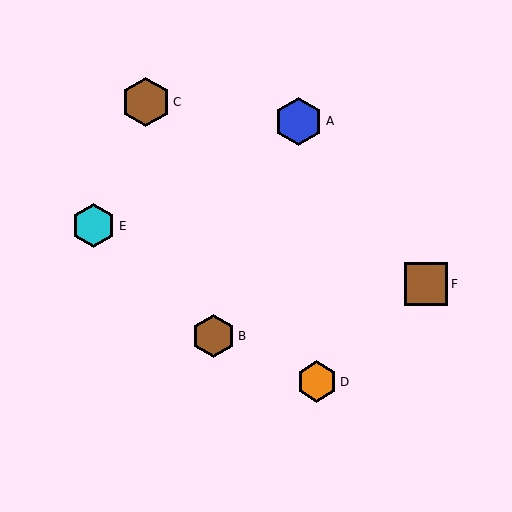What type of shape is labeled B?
Shape B is a brown hexagon.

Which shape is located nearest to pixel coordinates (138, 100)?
The brown hexagon (labeled C) at (146, 102) is nearest to that location.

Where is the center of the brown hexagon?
The center of the brown hexagon is at (214, 336).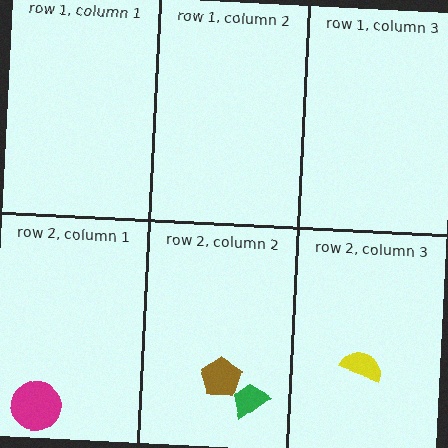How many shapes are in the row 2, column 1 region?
1.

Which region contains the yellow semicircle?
The row 2, column 3 region.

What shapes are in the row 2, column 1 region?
The magenta circle.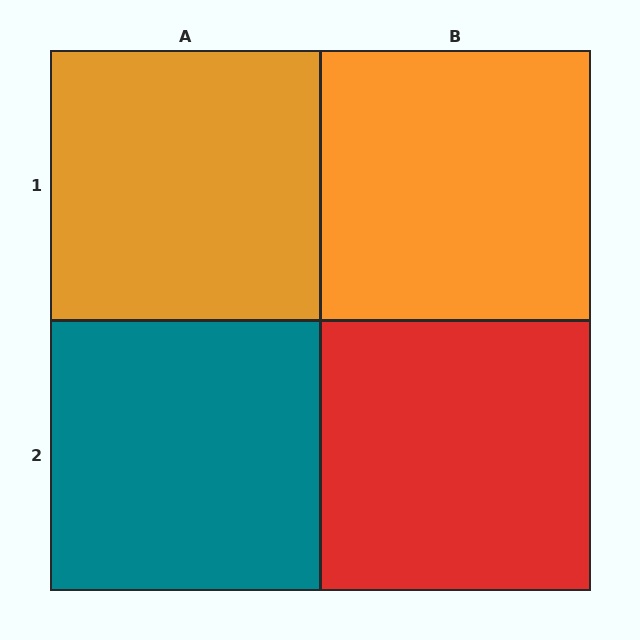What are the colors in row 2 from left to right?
Teal, red.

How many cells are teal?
1 cell is teal.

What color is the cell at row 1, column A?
Orange.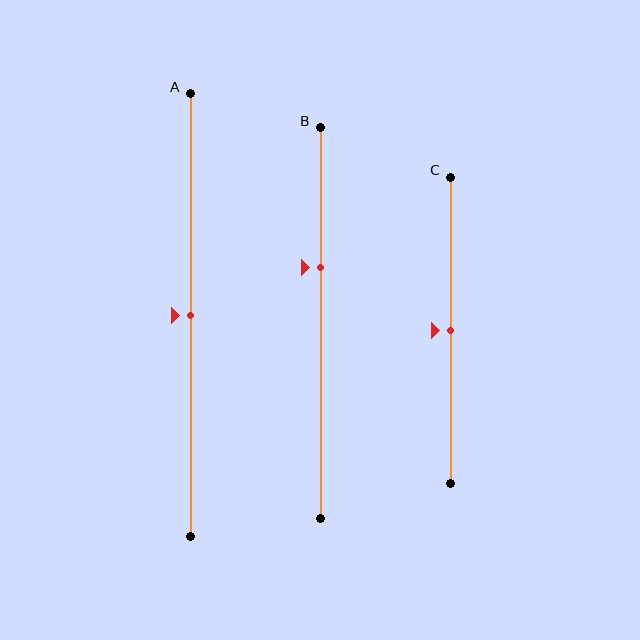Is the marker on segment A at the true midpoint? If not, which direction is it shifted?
Yes, the marker on segment A is at the true midpoint.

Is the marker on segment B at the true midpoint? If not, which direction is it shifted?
No, the marker on segment B is shifted upward by about 14% of the segment length.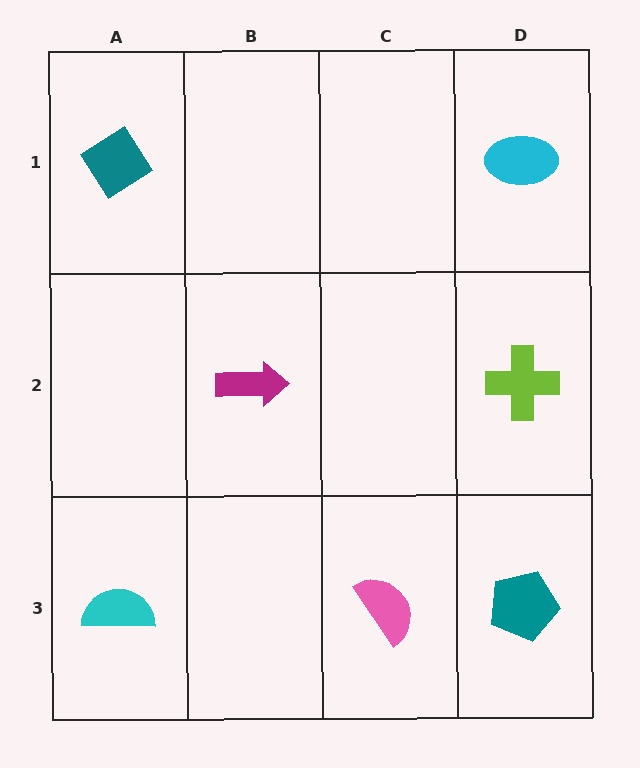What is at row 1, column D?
A cyan ellipse.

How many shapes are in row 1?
2 shapes.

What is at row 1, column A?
A teal diamond.